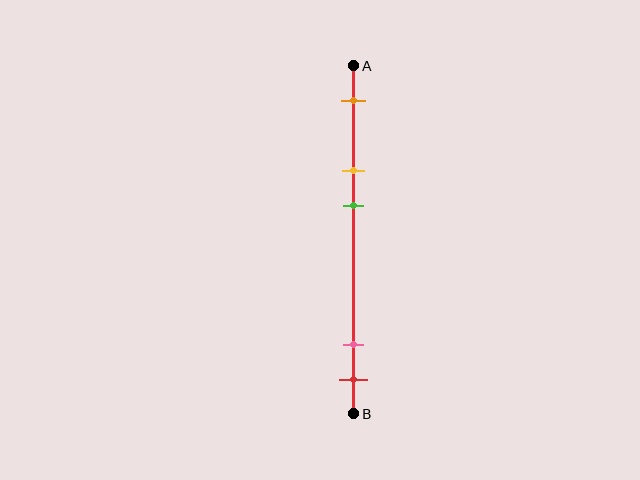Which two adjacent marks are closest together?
The pink and red marks are the closest adjacent pair.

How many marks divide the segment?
There are 5 marks dividing the segment.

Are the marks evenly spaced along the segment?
No, the marks are not evenly spaced.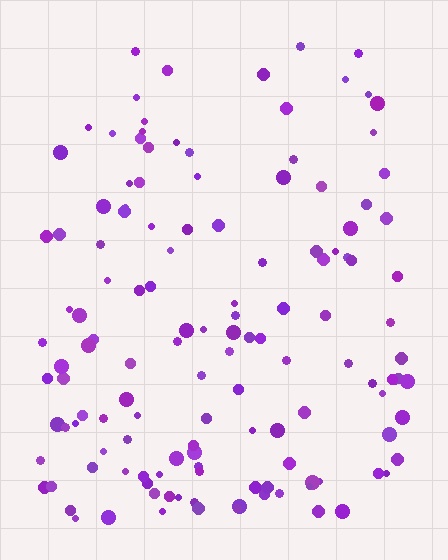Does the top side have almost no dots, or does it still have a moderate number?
Still a moderate number, just noticeably fewer than the bottom.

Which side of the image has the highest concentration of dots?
The bottom.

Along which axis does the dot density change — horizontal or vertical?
Vertical.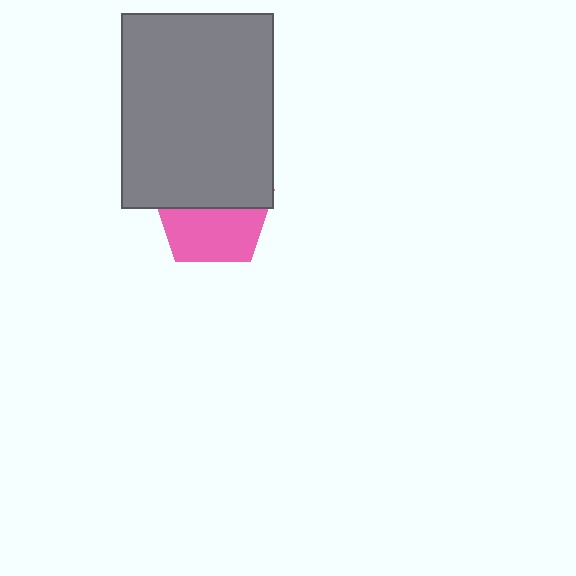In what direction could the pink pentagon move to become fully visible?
The pink pentagon could move down. That would shift it out from behind the gray rectangle entirely.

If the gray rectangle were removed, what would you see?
You would see the complete pink pentagon.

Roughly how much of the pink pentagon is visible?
About half of it is visible (roughly 49%).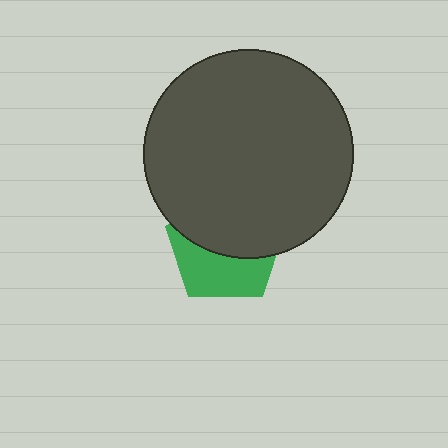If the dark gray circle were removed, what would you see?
You would see the complete green pentagon.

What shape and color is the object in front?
The object in front is a dark gray circle.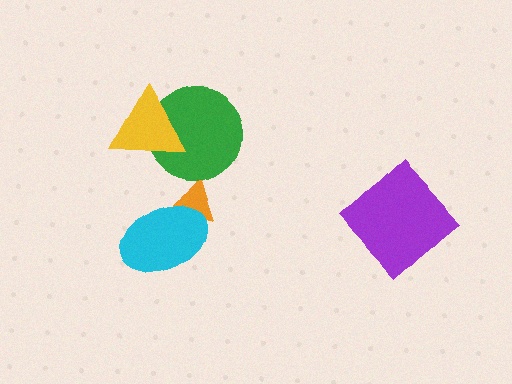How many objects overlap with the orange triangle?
1 object overlaps with the orange triangle.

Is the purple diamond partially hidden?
No, no other shape covers it.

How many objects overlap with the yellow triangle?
1 object overlaps with the yellow triangle.